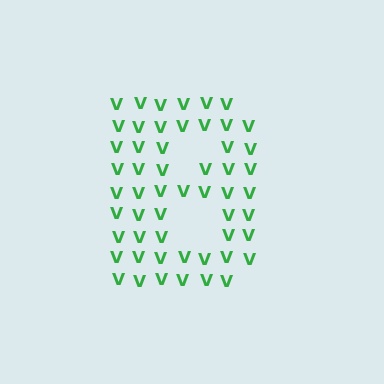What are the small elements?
The small elements are letter V's.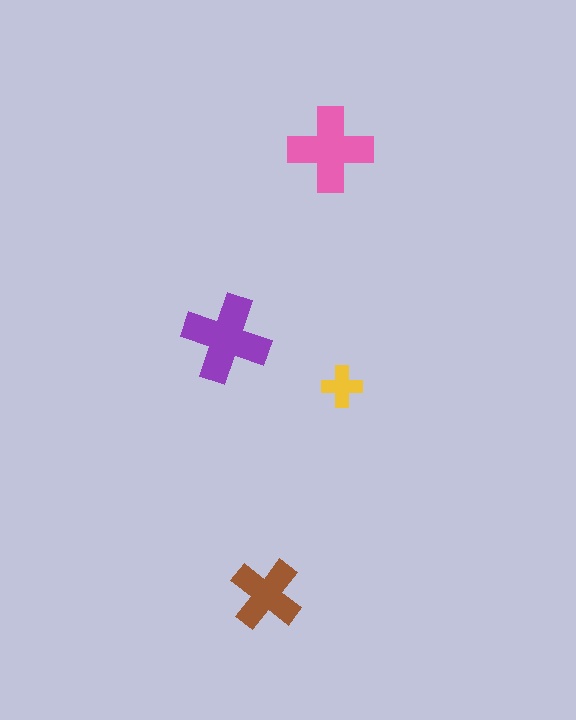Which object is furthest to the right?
The yellow cross is rightmost.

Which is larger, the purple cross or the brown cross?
The purple one.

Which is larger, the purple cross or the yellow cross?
The purple one.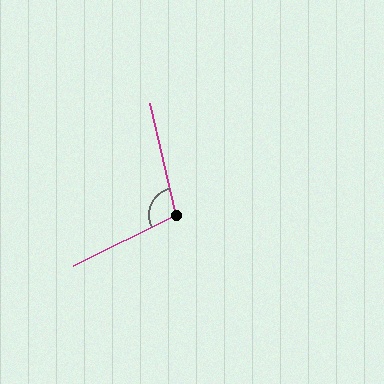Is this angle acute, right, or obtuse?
It is obtuse.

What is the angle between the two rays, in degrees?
Approximately 104 degrees.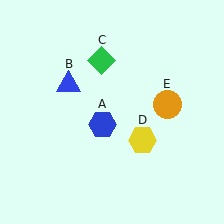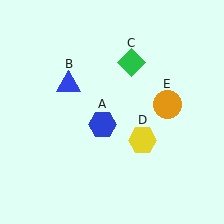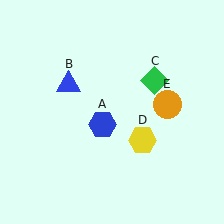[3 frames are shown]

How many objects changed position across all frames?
1 object changed position: green diamond (object C).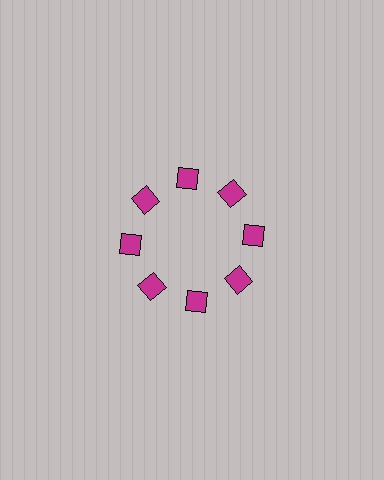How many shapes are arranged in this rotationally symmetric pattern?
There are 8 shapes, arranged in 8 groups of 1.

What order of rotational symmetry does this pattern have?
This pattern has 8-fold rotational symmetry.